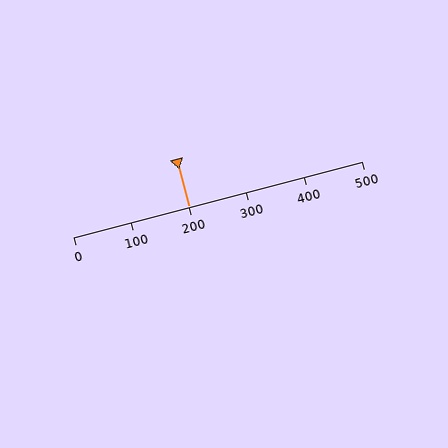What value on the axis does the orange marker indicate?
The marker indicates approximately 200.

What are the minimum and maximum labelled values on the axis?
The axis runs from 0 to 500.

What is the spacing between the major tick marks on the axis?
The major ticks are spaced 100 apart.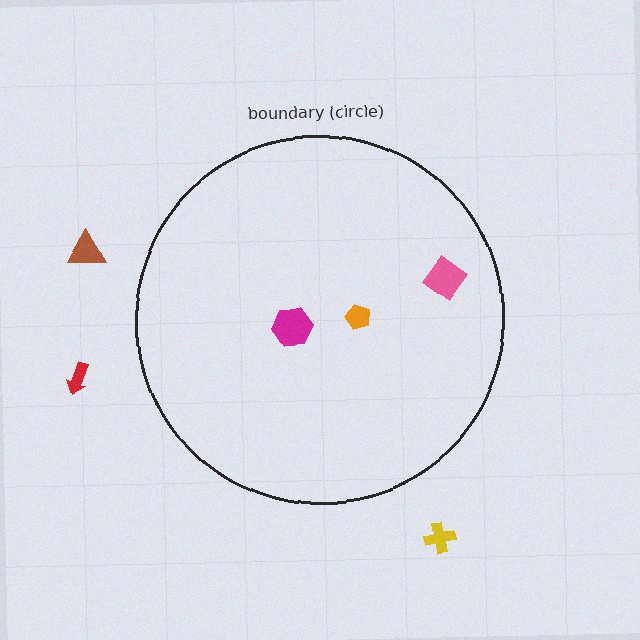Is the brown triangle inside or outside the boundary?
Outside.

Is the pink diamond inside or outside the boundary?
Inside.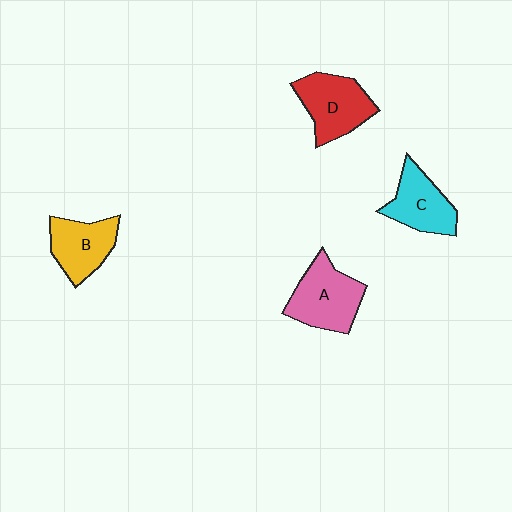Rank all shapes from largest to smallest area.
From largest to smallest: A (pink), D (red), B (yellow), C (cyan).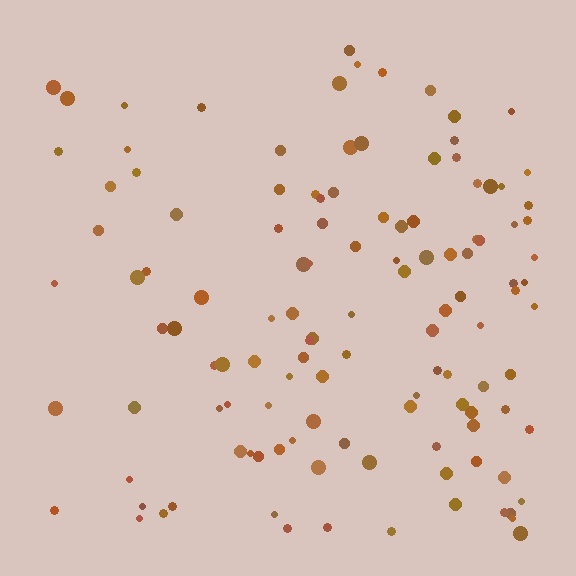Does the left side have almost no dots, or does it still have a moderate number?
Still a moderate number, just noticeably fewer than the right.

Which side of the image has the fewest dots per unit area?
The left.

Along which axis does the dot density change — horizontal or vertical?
Horizontal.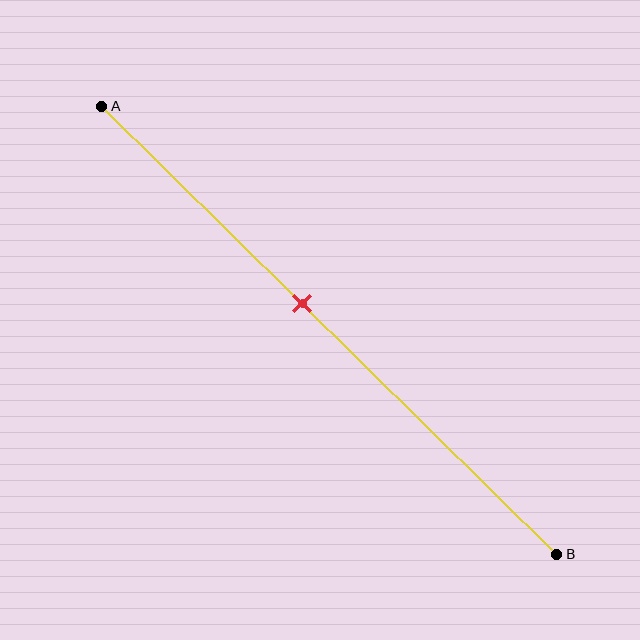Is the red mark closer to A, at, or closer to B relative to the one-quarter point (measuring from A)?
The red mark is closer to point B than the one-quarter point of segment AB.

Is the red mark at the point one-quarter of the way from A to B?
No, the mark is at about 45% from A, not at the 25% one-quarter point.